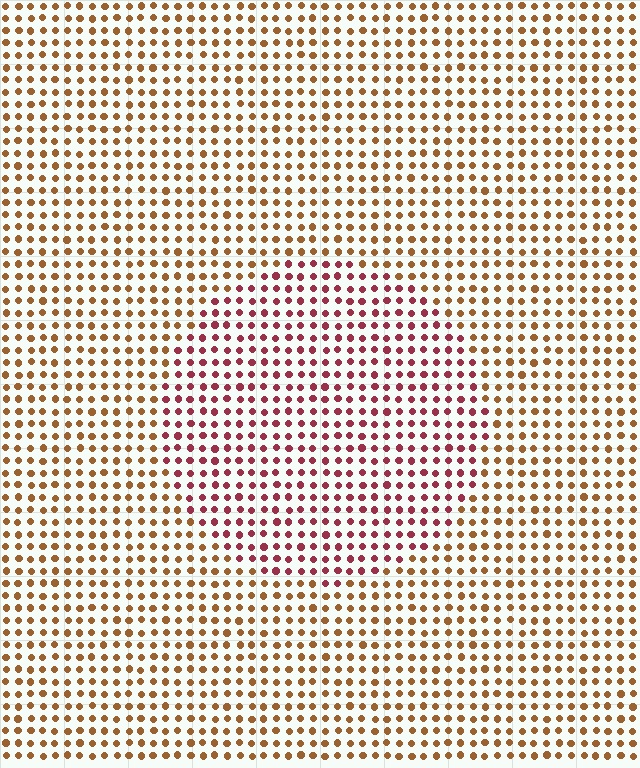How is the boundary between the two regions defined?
The boundary is defined purely by a slight shift in hue (about 43 degrees). Spacing, size, and orientation are identical on both sides.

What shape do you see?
I see a circle.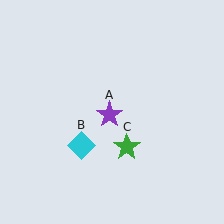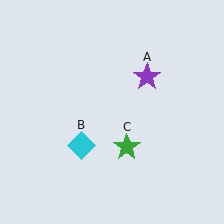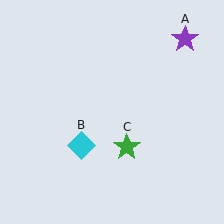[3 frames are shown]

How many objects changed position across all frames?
1 object changed position: purple star (object A).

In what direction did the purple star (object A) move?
The purple star (object A) moved up and to the right.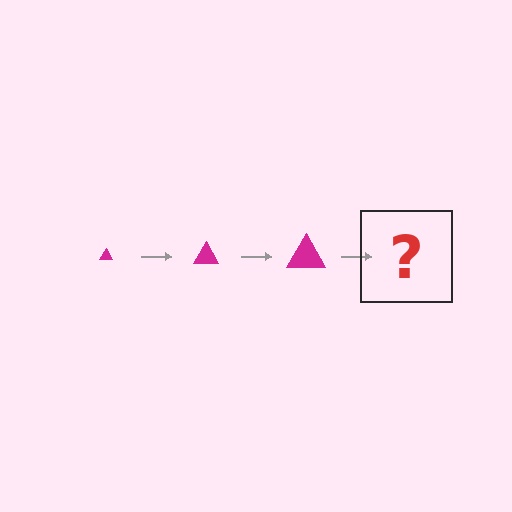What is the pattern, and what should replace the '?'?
The pattern is that the triangle gets progressively larger each step. The '?' should be a magenta triangle, larger than the previous one.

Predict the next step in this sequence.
The next step is a magenta triangle, larger than the previous one.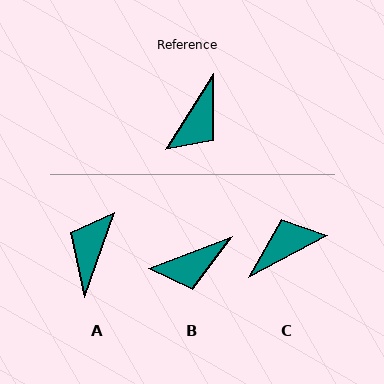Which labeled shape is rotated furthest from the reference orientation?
A, about 167 degrees away.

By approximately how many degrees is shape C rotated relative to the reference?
Approximately 151 degrees counter-clockwise.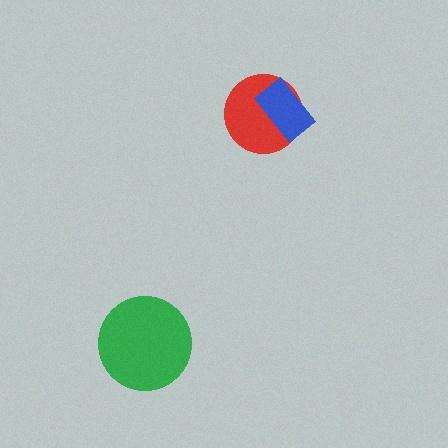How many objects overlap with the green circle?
0 objects overlap with the green circle.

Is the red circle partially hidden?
Yes, it is partially covered by another shape.